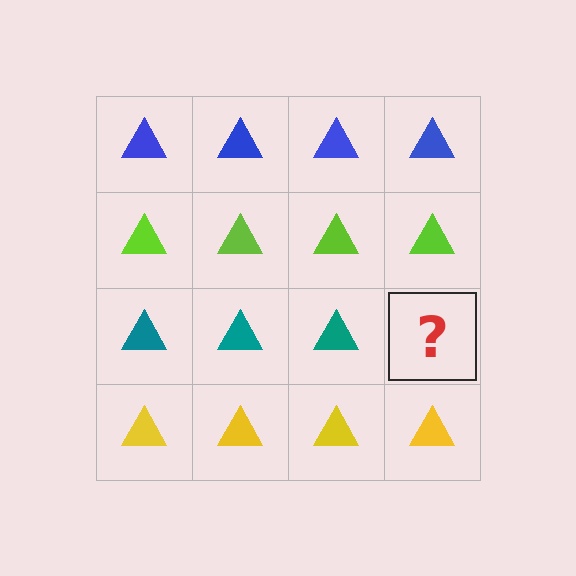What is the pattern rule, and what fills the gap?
The rule is that each row has a consistent color. The gap should be filled with a teal triangle.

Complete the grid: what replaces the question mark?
The question mark should be replaced with a teal triangle.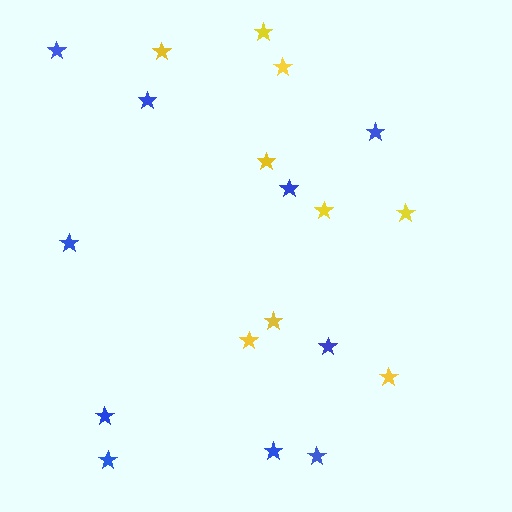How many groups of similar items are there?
There are 2 groups: one group of yellow stars (9) and one group of blue stars (10).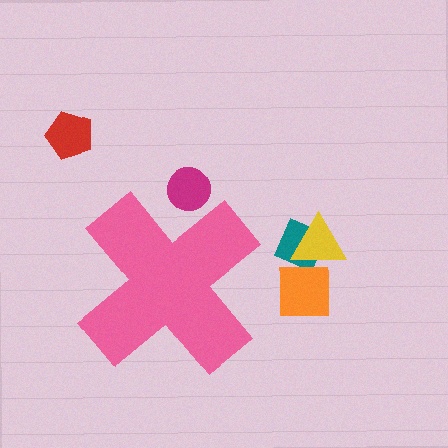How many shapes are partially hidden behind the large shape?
1 shape is partially hidden.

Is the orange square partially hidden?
No, the orange square is fully visible.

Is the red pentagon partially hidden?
No, the red pentagon is fully visible.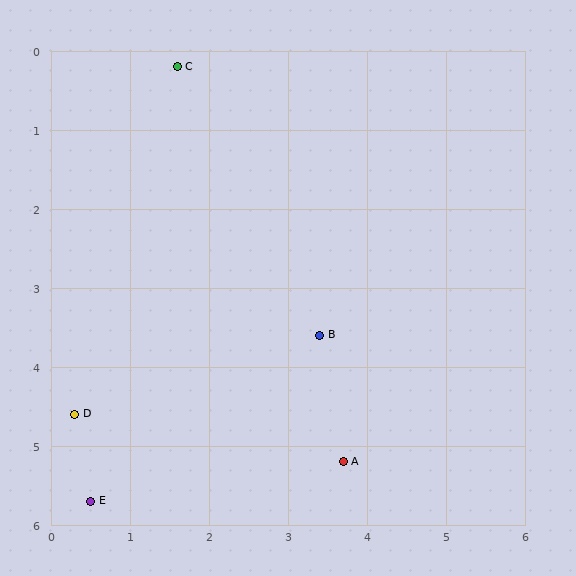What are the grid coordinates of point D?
Point D is at approximately (0.3, 4.6).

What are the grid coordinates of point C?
Point C is at approximately (1.6, 0.2).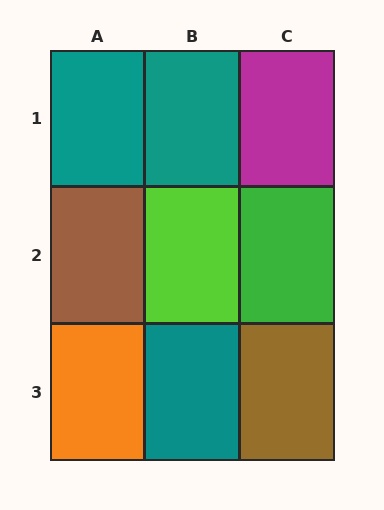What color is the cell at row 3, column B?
Teal.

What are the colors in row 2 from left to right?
Brown, lime, green.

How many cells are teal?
3 cells are teal.